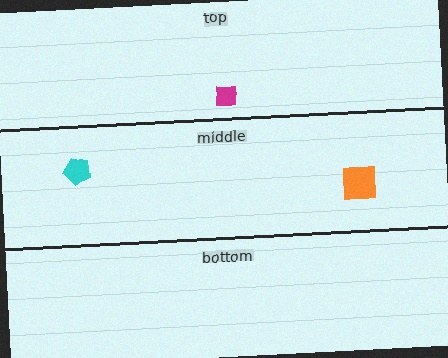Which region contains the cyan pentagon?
The middle region.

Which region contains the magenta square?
The top region.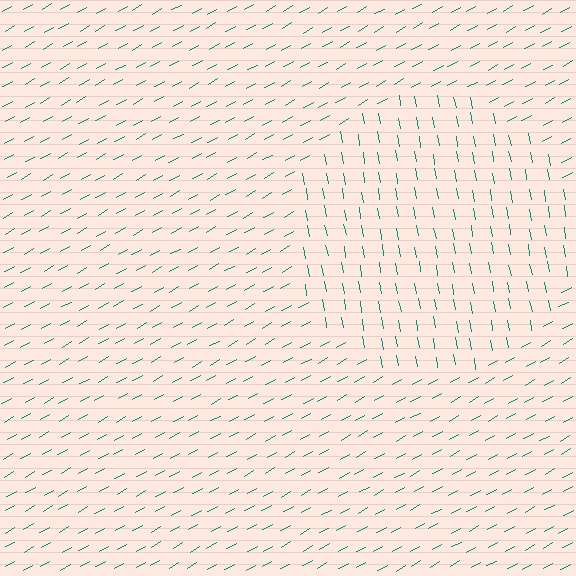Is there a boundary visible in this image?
Yes, there is a texture boundary formed by a change in line orientation.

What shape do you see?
I see a circle.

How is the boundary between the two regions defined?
The boundary is defined purely by a change in line orientation (approximately 71 degrees difference). All lines are the same color and thickness.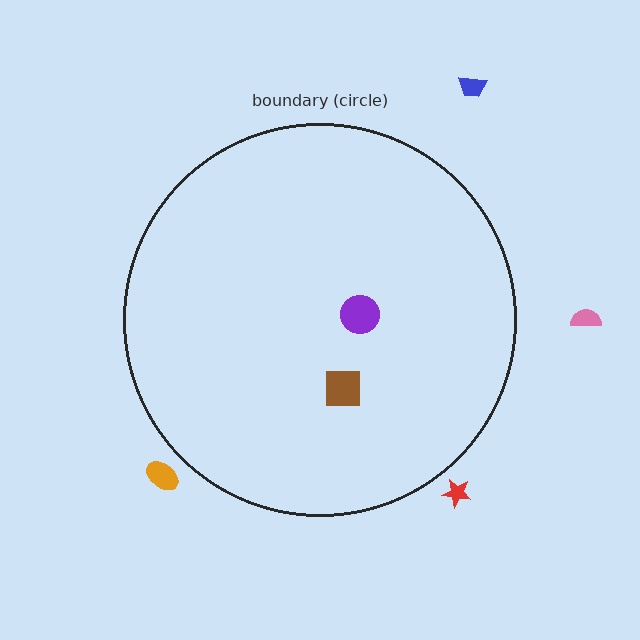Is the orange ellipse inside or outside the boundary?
Outside.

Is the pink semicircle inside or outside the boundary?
Outside.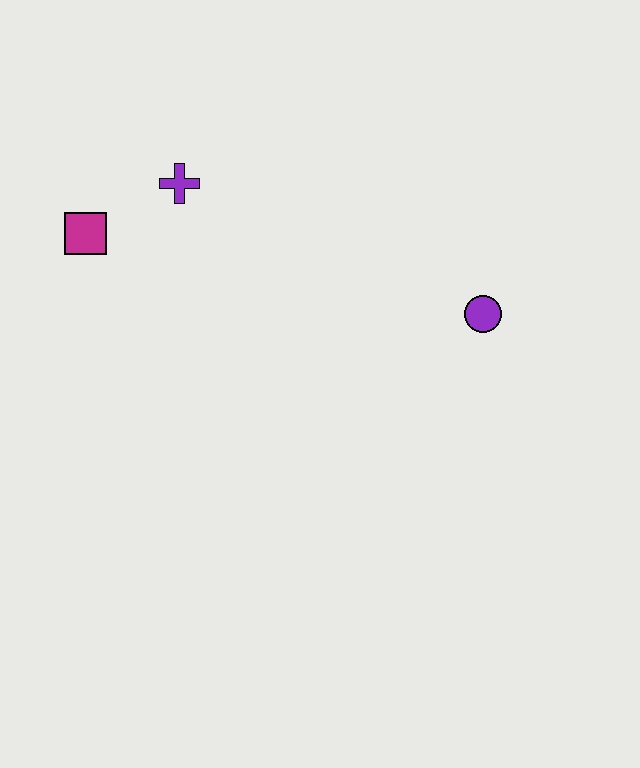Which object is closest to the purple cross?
The magenta square is closest to the purple cross.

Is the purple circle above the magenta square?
No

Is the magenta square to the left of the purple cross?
Yes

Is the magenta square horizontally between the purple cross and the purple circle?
No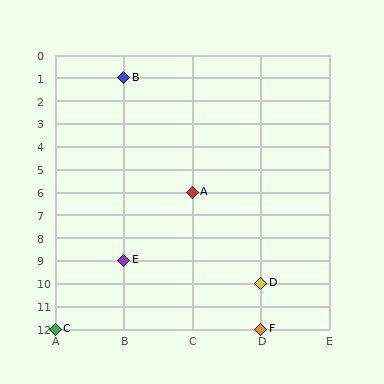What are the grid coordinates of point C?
Point C is at grid coordinates (A, 12).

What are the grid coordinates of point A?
Point A is at grid coordinates (C, 6).